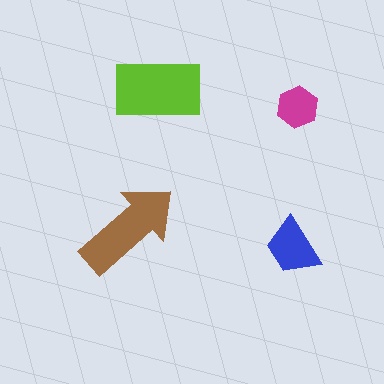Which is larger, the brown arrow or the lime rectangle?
The lime rectangle.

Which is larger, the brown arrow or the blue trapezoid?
The brown arrow.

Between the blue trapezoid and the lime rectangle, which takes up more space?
The lime rectangle.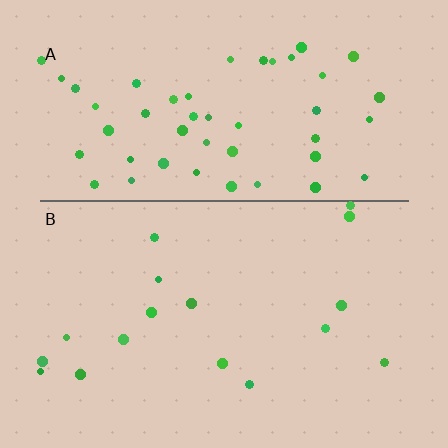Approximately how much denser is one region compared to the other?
Approximately 3.0× — region A over region B.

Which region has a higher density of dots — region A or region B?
A (the top).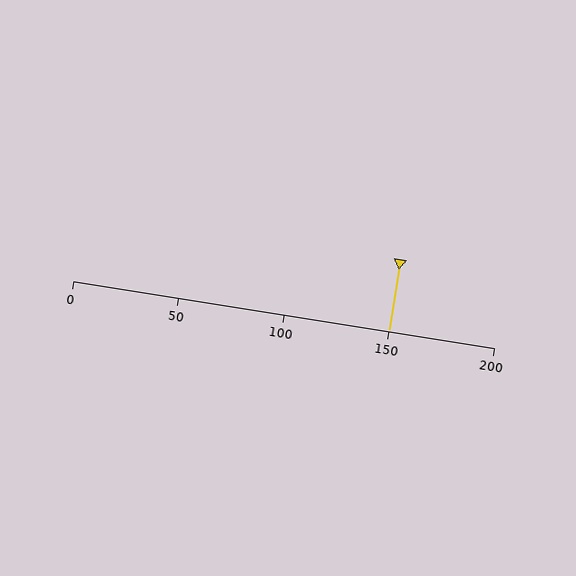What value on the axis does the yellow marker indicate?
The marker indicates approximately 150.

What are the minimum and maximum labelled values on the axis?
The axis runs from 0 to 200.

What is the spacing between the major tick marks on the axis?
The major ticks are spaced 50 apart.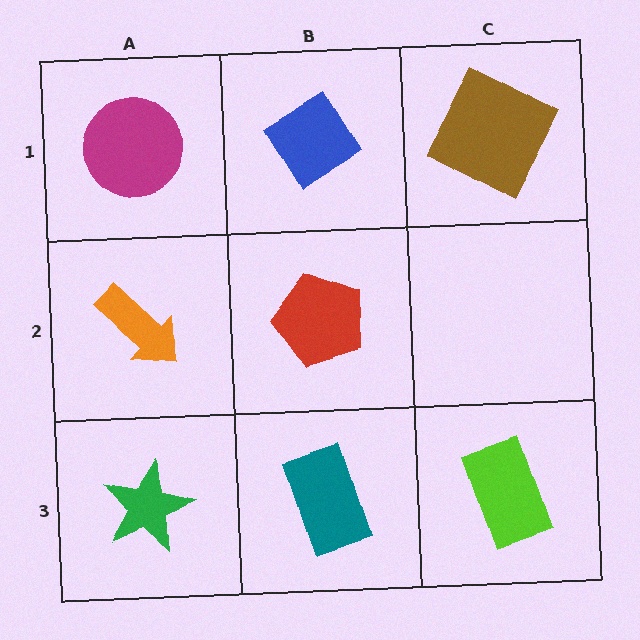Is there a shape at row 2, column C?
No, that cell is empty.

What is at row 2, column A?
An orange arrow.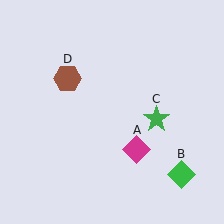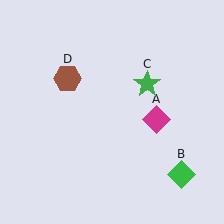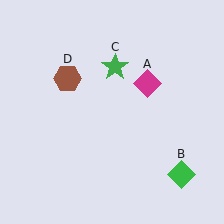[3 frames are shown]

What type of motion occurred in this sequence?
The magenta diamond (object A), green star (object C) rotated counterclockwise around the center of the scene.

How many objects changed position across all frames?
2 objects changed position: magenta diamond (object A), green star (object C).